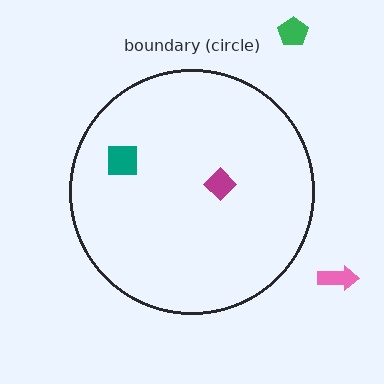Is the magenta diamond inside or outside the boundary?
Inside.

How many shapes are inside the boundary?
2 inside, 2 outside.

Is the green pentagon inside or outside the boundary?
Outside.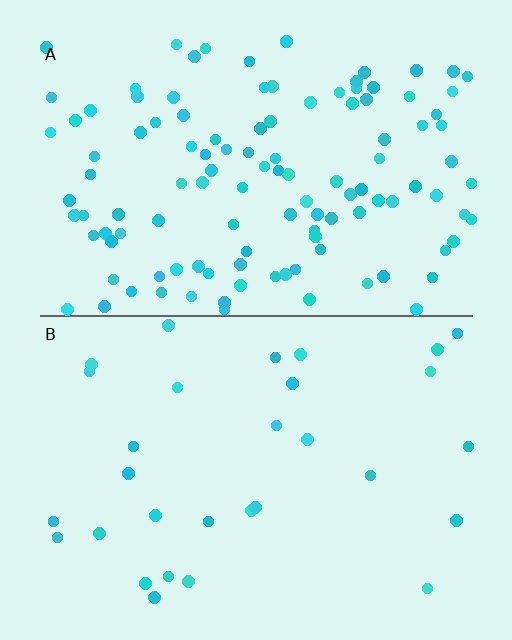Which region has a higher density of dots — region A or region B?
A (the top).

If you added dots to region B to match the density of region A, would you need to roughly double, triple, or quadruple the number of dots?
Approximately quadruple.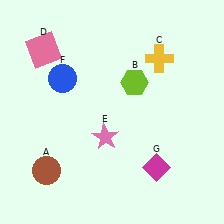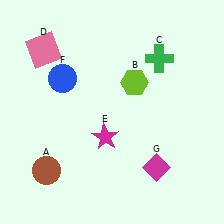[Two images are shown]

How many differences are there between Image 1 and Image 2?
There are 2 differences between the two images.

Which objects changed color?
C changed from yellow to green. E changed from pink to magenta.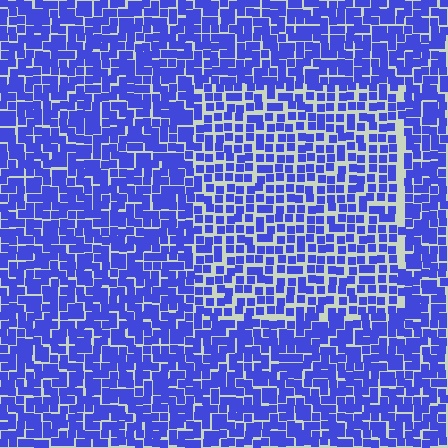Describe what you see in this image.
The image contains small blue elements arranged at two different densities. A rectangle-shaped region is visible where the elements are less densely packed than the surrounding area.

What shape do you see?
I see a rectangle.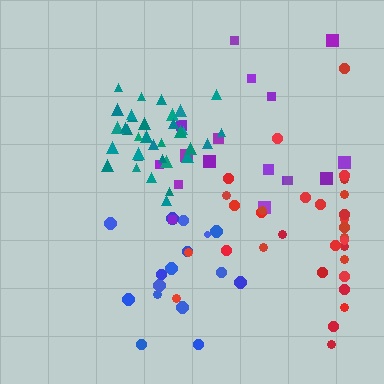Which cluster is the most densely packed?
Teal.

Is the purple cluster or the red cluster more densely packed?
Purple.